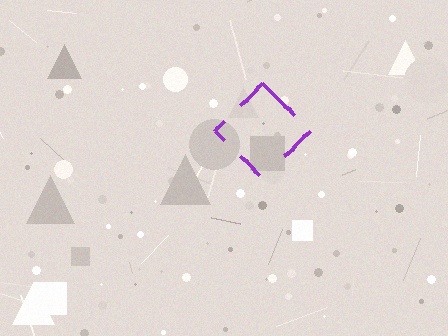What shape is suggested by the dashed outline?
The dashed outline suggests a diamond.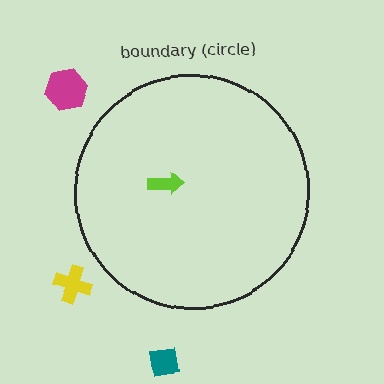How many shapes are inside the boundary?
1 inside, 3 outside.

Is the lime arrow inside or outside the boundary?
Inside.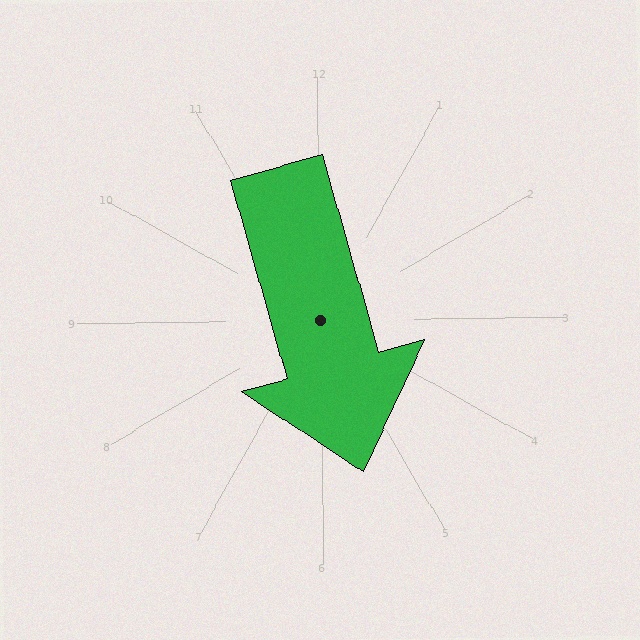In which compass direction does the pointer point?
South.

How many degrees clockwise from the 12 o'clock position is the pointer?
Approximately 165 degrees.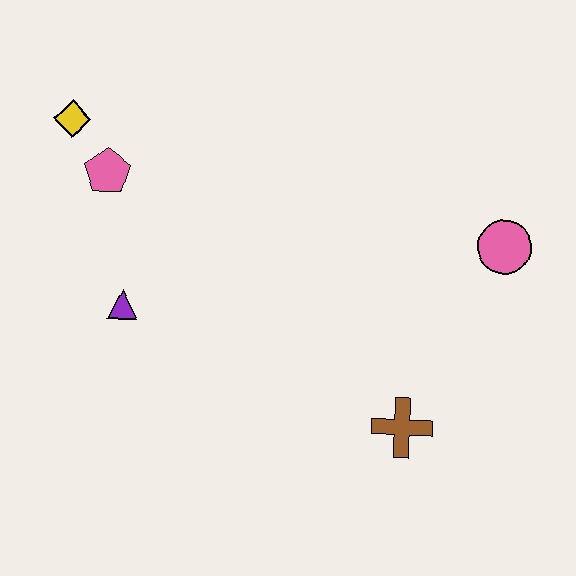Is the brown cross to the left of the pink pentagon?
No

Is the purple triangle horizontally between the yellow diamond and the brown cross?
Yes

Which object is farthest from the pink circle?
The yellow diamond is farthest from the pink circle.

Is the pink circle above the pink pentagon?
No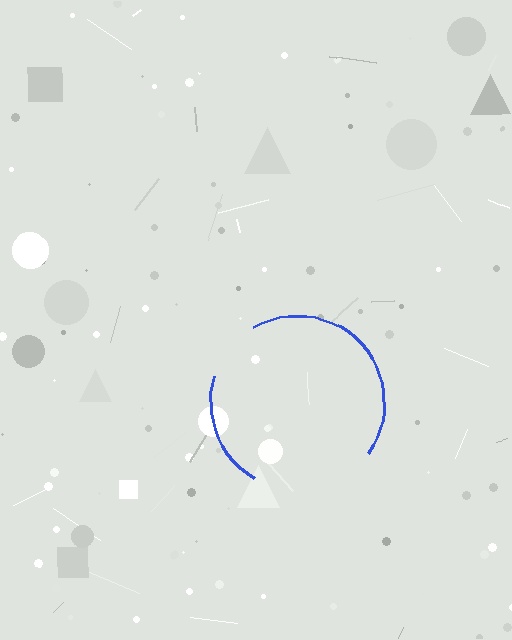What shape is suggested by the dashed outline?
The dashed outline suggests a circle.